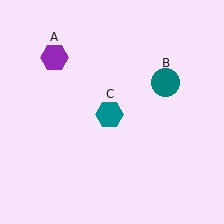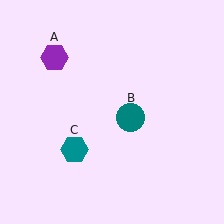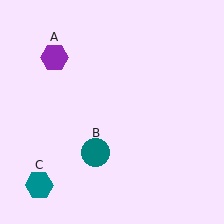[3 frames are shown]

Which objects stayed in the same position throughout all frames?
Purple hexagon (object A) remained stationary.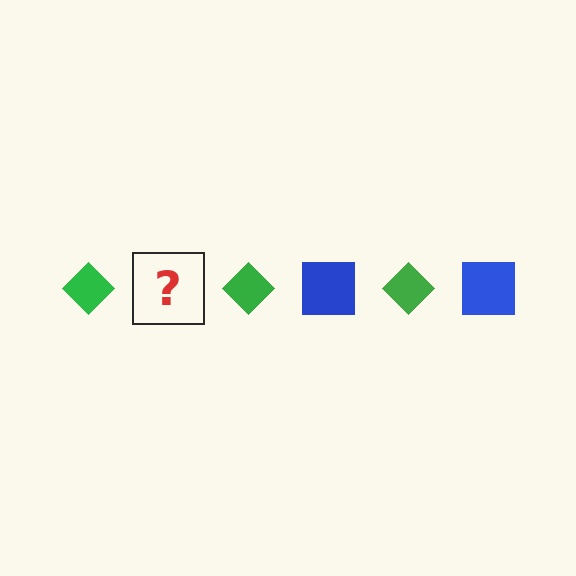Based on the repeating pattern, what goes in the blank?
The blank should be a blue square.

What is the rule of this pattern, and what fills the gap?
The rule is that the pattern alternates between green diamond and blue square. The gap should be filled with a blue square.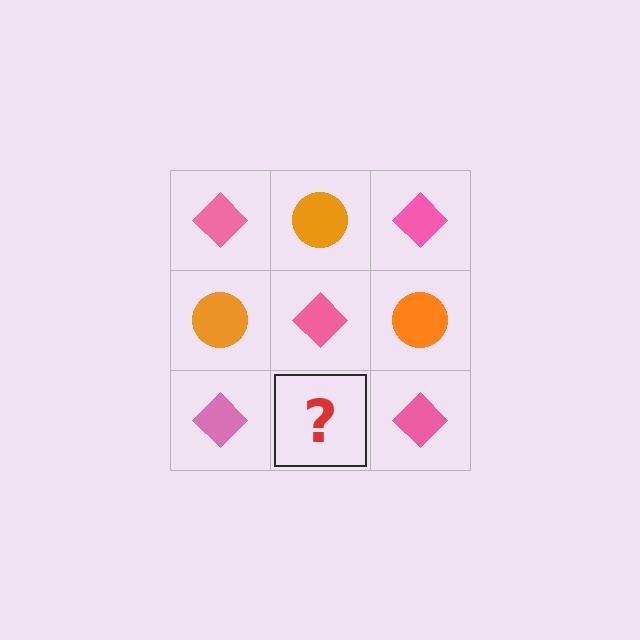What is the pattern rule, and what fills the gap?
The rule is that it alternates pink diamond and orange circle in a checkerboard pattern. The gap should be filled with an orange circle.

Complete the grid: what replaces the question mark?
The question mark should be replaced with an orange circle.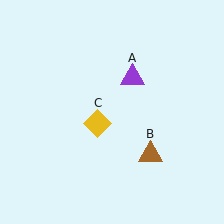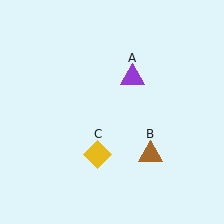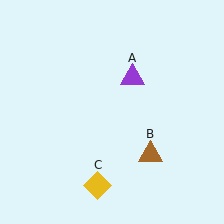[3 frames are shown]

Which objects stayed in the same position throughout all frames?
Purple triangle (object A) and brown triangle (object B) remained stationary.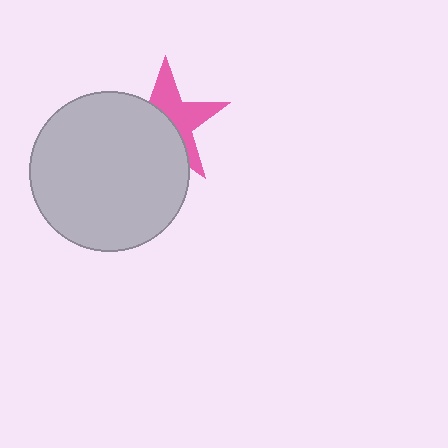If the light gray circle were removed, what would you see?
You would see the complete pink star.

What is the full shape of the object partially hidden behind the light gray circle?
The partially hidden object is a pink star.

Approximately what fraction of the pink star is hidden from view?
Roughly 53% of the pink star is hidden behind the light gray circle.